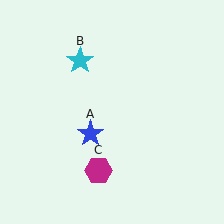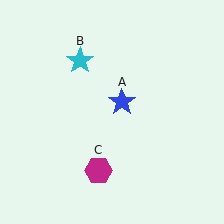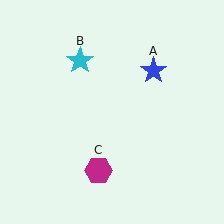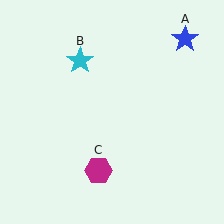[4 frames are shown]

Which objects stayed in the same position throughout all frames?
Cyan star (object B) and magenta hexagon (object C) remained stationary.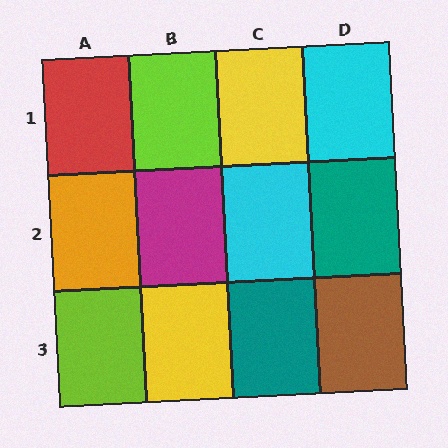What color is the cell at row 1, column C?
Yellow.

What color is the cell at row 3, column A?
Lime.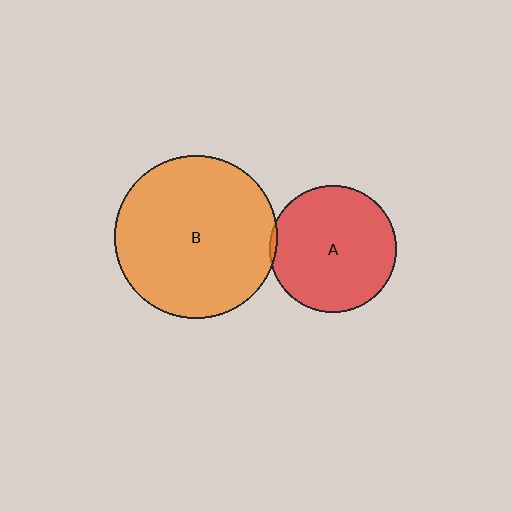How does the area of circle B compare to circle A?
Approximately 1.6 times.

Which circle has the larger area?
Circle B (orange).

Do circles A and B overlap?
Yes.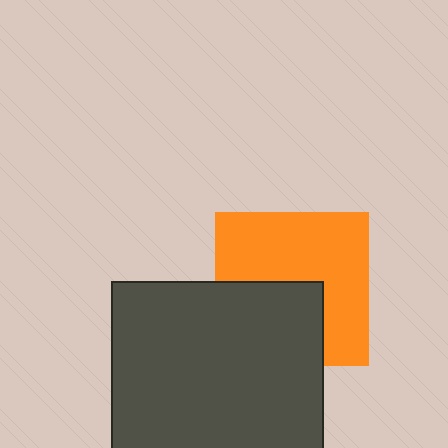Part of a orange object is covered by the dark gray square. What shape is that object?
It is a square.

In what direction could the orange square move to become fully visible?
The orange square could move up. That would shift it out from behind the dark gray square entirely.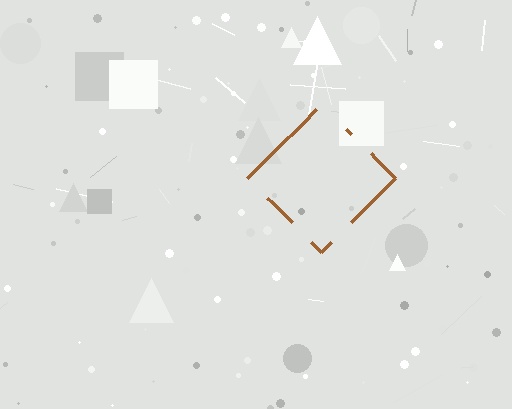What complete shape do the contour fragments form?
The contour fragments form a diamond.